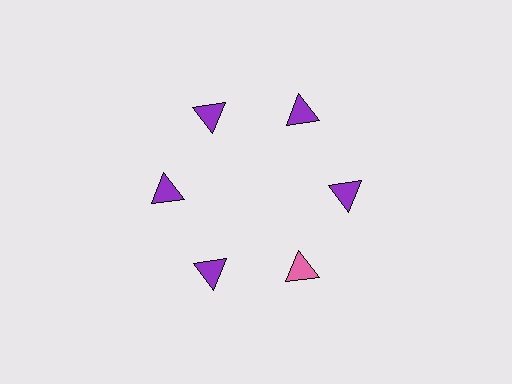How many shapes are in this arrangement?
There are 6 shapes arranged in a ring pattern.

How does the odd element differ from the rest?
It has a different color: pink instead of purple.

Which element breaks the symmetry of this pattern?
The pink triangle at roughly the 5 o'clock position breaks the symmetry. All other shapes are purple triangles.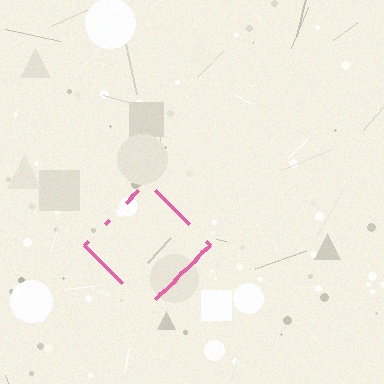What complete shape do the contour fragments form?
The contour fragments form a diamond.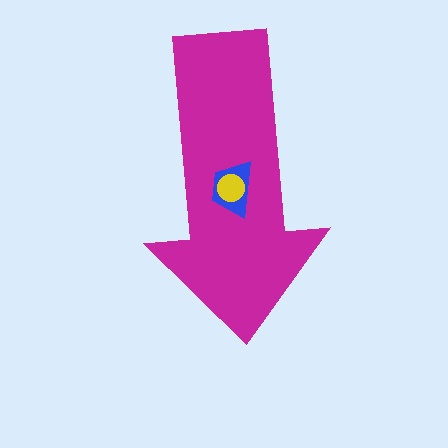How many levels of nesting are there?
3.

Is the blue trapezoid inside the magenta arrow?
Yes.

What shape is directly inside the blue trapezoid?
The yellow circle.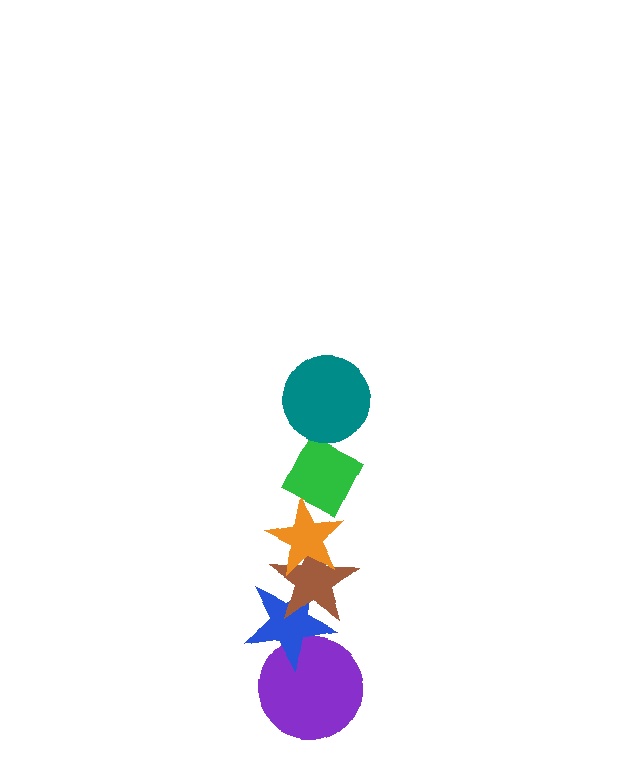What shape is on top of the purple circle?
The blue star is on top of the purple circle.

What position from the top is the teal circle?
The teal circle is 1st from the top.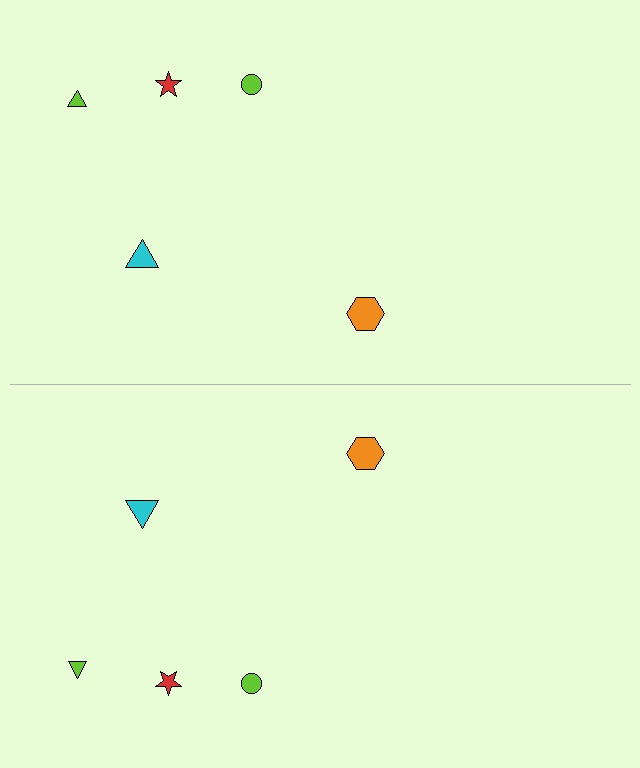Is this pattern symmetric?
Yes, this pattern has bilateral (reflection) symmetry.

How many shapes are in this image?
There are 10 shapes in this image.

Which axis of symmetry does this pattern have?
The pattern has a horizontal axis of symmetry running through the center of the image.